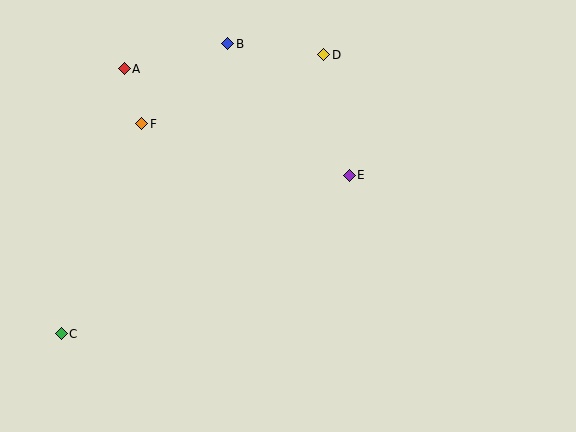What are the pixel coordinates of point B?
Point B is at (228, 44).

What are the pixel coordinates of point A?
Point A is at (124, 69).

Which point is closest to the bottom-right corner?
Point E is closest to the bottom-right corner.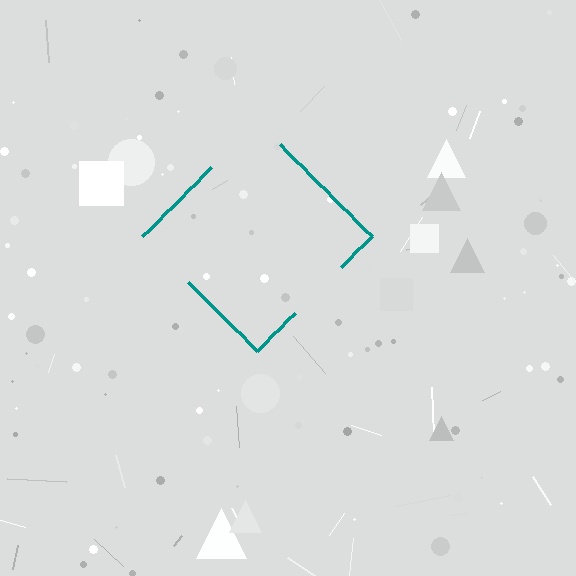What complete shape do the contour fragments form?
The contour fragments form a diamond.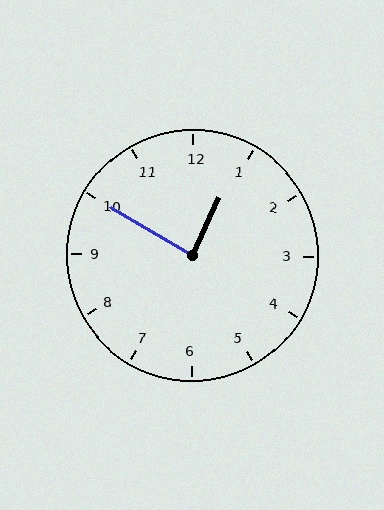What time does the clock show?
12:50.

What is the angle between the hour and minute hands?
Approximately 85 degrees.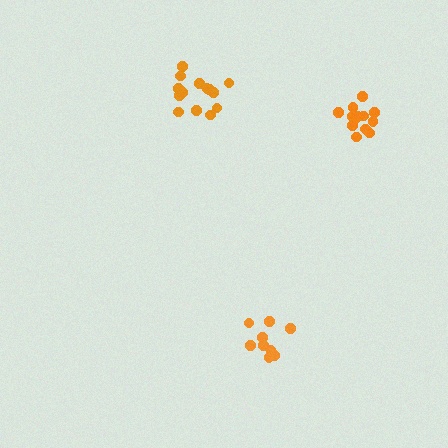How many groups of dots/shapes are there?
There are 3 groups.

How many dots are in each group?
Group 1: 14 dots, Group 2: 9 dots, Group 3: 13 dots (36 total).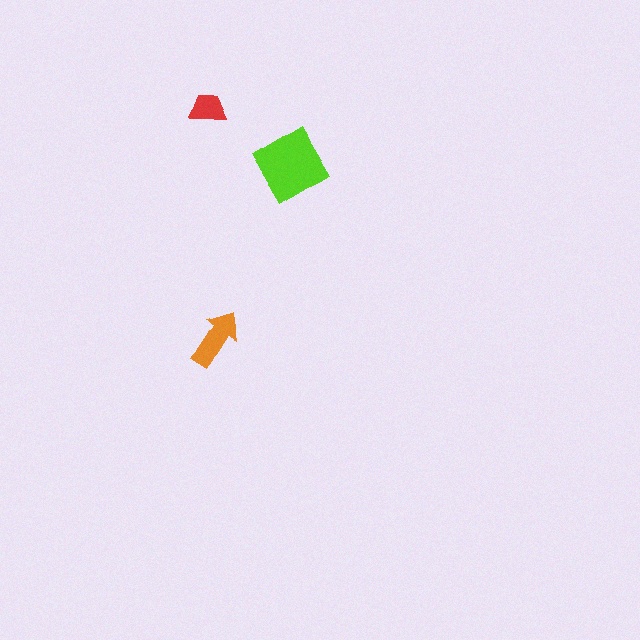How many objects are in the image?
There are 3 objects in the image.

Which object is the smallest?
The red trapezoid.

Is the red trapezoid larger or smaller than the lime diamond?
Smaller.